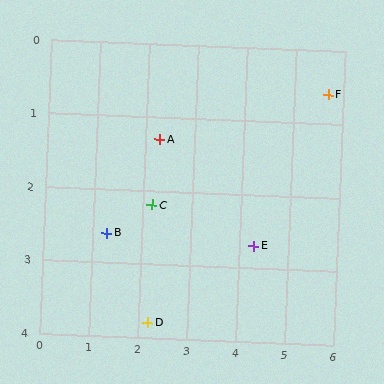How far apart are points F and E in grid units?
Points F and E are about 2.5 grid units apart.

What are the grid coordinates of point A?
Point A is at approximately (2.3, 1.3).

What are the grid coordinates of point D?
Point D is at approximately (2.2, 3.8).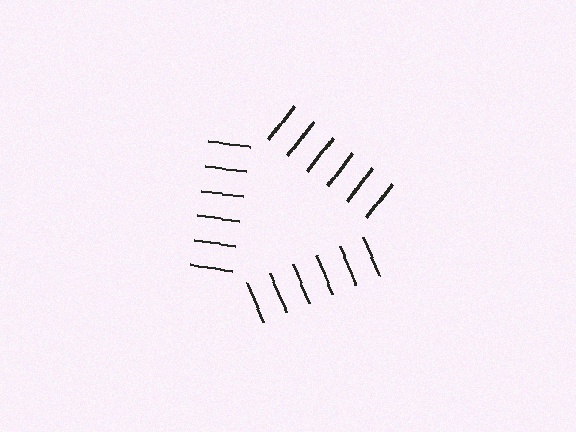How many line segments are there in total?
18 — 6 along each of the 3 edges.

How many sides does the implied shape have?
3 sides — the line-ends trace a triangle.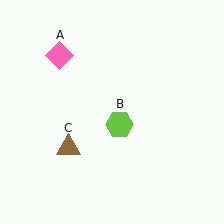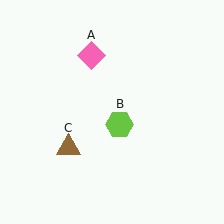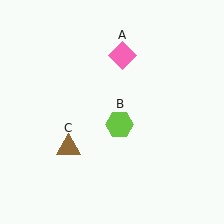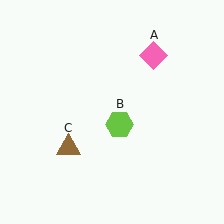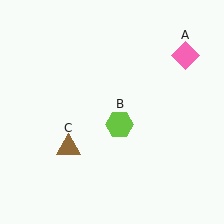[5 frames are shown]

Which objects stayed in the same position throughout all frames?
Lime hexagon (object B) and brown triangle (object C) remained stationary.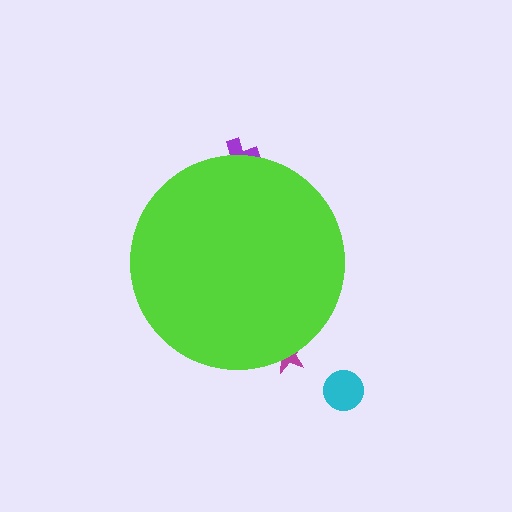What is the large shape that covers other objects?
A lime circle.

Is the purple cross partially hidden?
Yes, the purple cross is partially hidden behind the lime circle.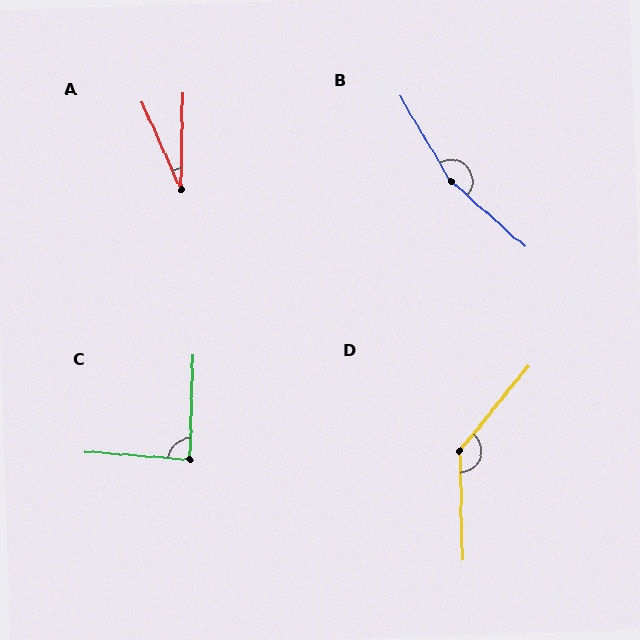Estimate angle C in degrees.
Approximately 87 degrees.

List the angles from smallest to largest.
A (25°), C (87°), D (139°), B (162°).